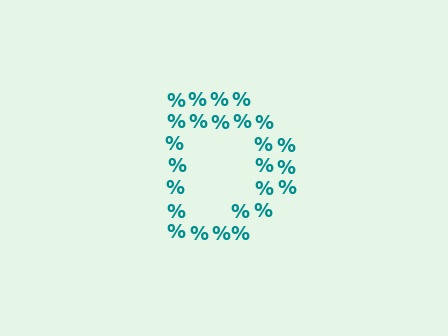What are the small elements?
The small elements are percent signs.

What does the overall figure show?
The overall figure shows the letter D.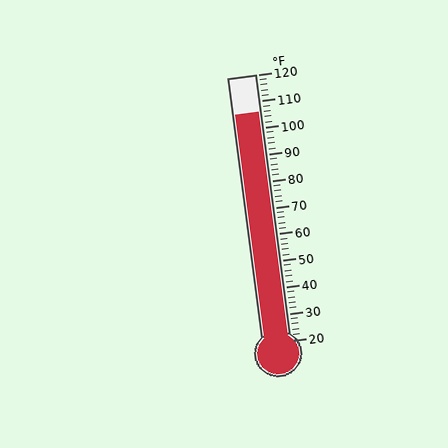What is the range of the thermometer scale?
The thermometer scale ranges from 20°F to 120°F.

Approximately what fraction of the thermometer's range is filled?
The thermometer is filled to approximately 85% of its range.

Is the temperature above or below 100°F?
The temperature is above 100°F.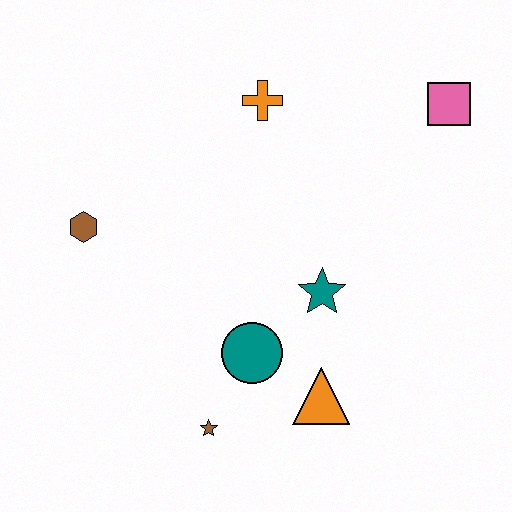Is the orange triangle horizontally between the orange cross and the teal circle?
No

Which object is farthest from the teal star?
The brown hexagon is farthest from the teal star.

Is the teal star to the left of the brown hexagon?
No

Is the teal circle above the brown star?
Yes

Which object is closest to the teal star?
The teal circle is closest to the teal star.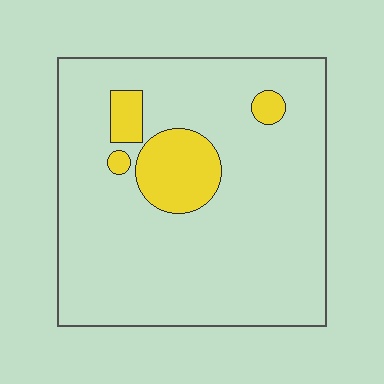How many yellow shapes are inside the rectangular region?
4.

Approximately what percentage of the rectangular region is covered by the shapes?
Approximately 10%.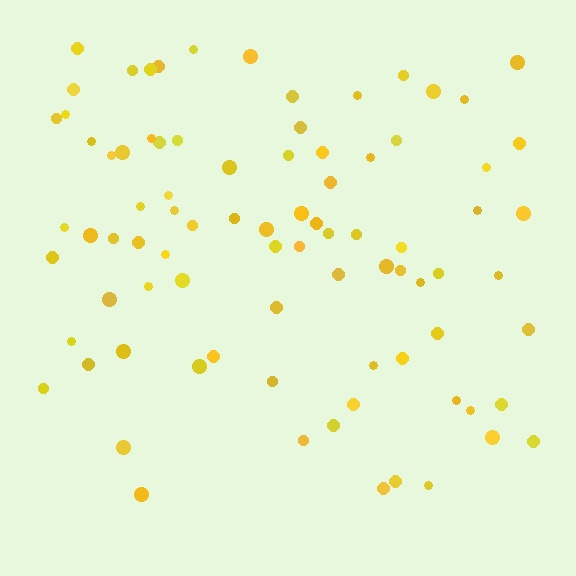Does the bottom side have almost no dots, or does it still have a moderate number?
Still a moderate number, just noticeably fewer than the top.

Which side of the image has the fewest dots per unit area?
The bottom.